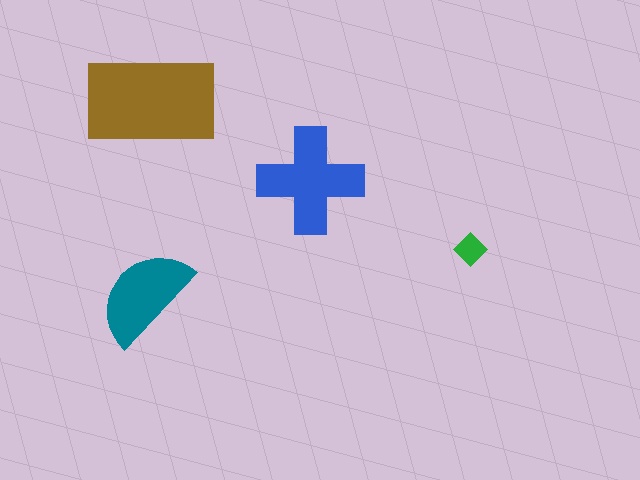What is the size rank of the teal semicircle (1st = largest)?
3rd.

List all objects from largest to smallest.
The brown rectangle, the blue cross, the teal semicircle, the green diamond.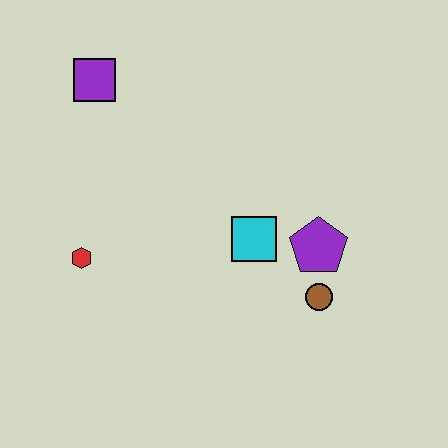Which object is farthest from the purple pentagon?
The purple square is farthest from the purple pentagon.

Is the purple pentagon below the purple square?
Yes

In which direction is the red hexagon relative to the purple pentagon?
The red hexagon is to the left of the purple pentagon.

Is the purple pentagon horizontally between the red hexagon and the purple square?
No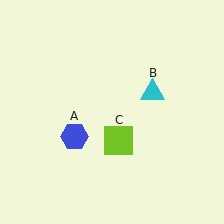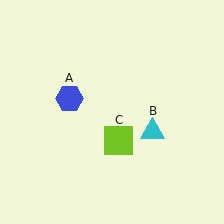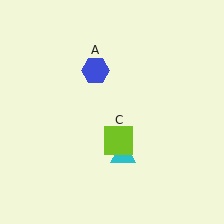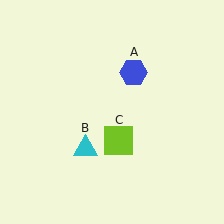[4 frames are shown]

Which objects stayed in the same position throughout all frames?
Lime square (object C) remained stationary.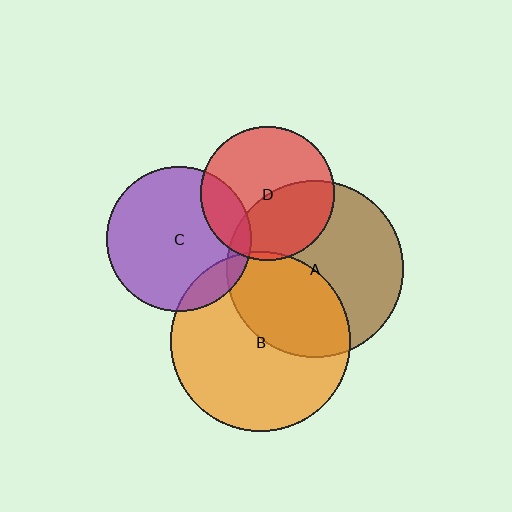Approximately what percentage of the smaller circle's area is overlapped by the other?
Approximately 40%.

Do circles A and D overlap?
Yes.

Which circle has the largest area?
Circle B (orange).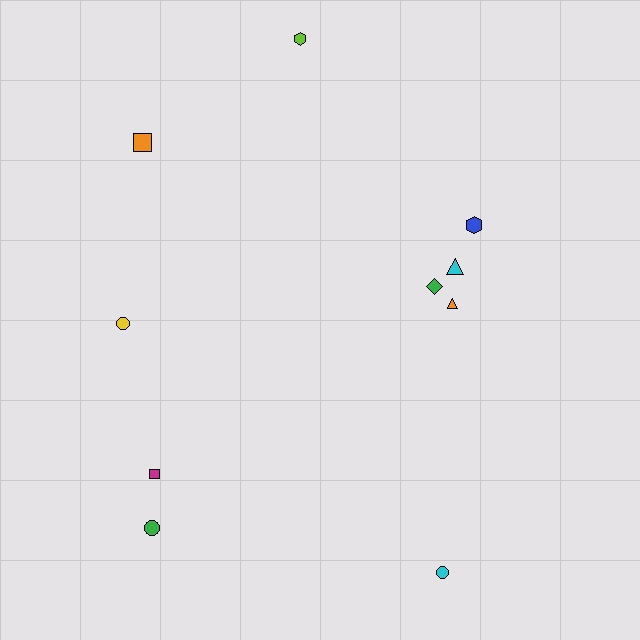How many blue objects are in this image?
There is 1 blue object.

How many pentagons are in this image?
There are no pentagons.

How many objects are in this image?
There are 10 objects.